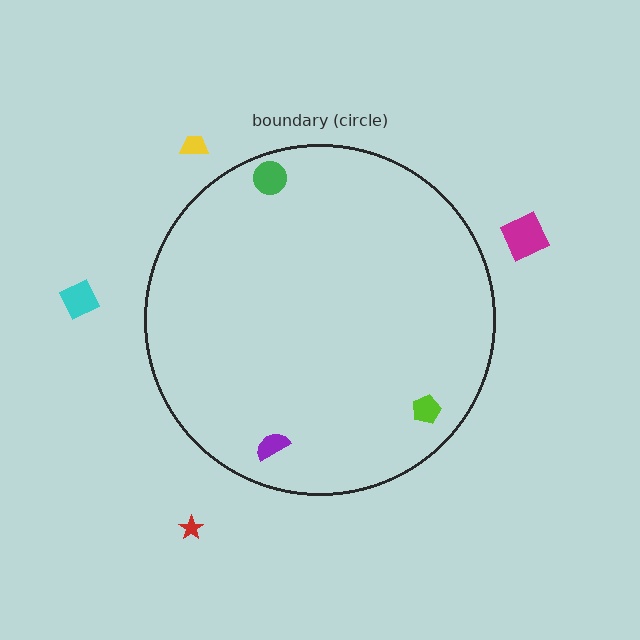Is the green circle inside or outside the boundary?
Inside.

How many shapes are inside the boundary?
3 inside, 4 outside.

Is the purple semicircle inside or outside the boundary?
Inside.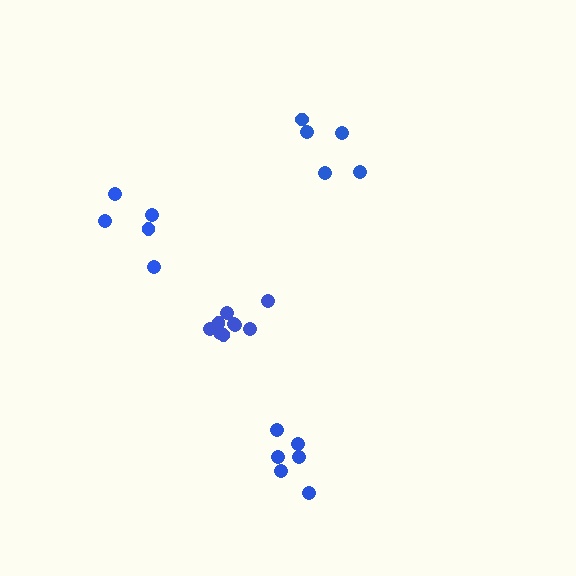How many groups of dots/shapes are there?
There are 4 groups.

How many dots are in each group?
Group 1: 9 dots, Group 2: 6 dots, Group 3: 5 dots, Group 4: 5 dots (25 total).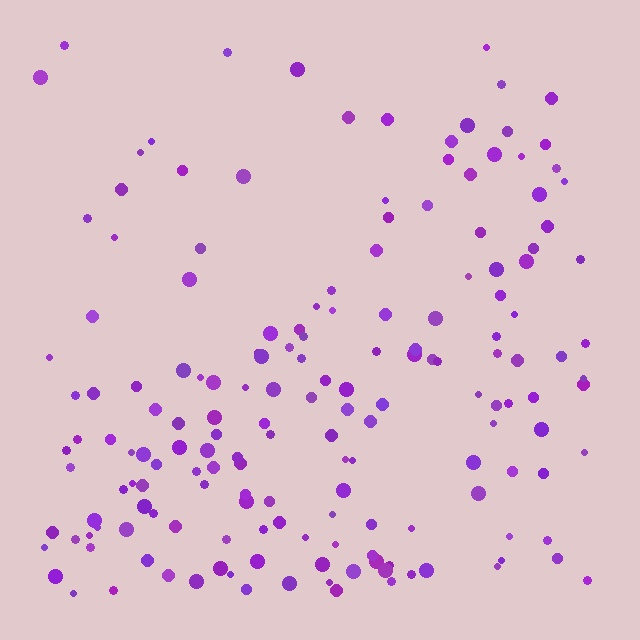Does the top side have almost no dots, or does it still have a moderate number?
Still a moderate number, just noticeably fewer than the bottom.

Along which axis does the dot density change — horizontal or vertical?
Vertical.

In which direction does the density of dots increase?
From top to bottom, with the bottom side densest.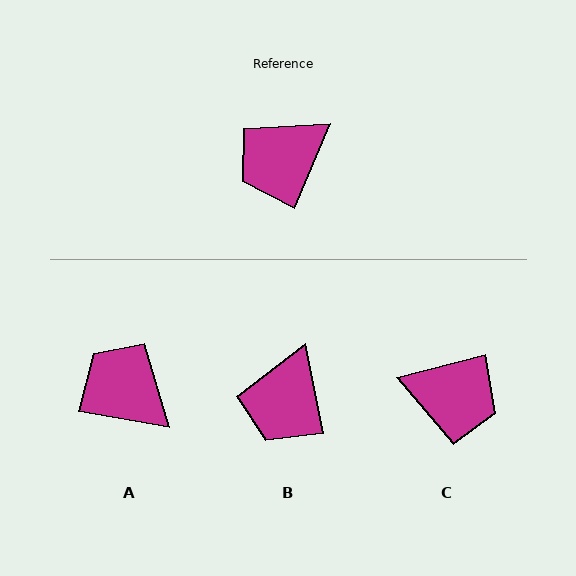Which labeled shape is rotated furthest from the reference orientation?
C, about 127 degrees away.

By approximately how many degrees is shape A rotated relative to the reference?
Approximately 77 degrees clockwise.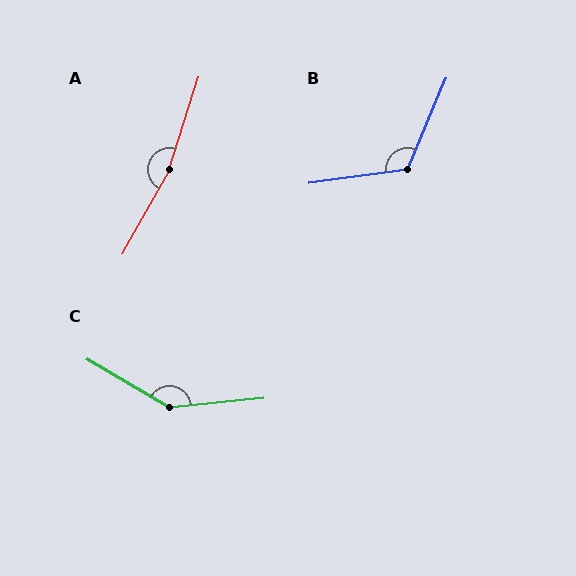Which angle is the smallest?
B, at approximately 120 degrees.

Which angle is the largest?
A, at approximately 169 degrees.